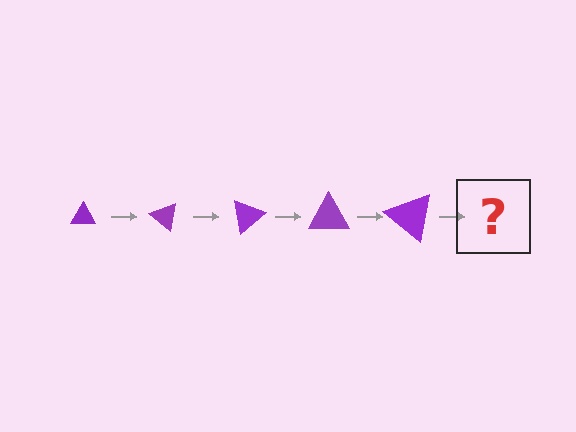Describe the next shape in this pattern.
It should be a triangle, larger than the previous one and rotated 200 degrees from the start.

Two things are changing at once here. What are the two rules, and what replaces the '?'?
The two rules are that the triangle grows larger each step and it rotates 40 degrees each step. The '?' should be a triangle, larger than the previous one and rotated 200 degrees from the start.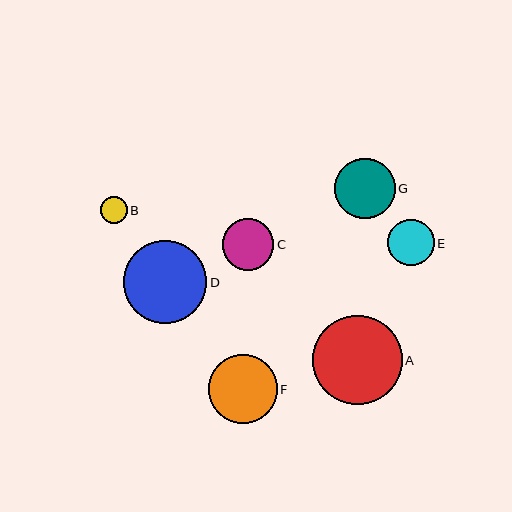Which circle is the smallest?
Circle B is the smallest with a size of approximately 27 pixels.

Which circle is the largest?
Circle A is the largest with a size of approximately 89 pixels.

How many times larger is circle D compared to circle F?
Circle D is approximately 1.2 times the size of circle F.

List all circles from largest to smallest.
From largest to smallest: A, D, F, G, C, E, B.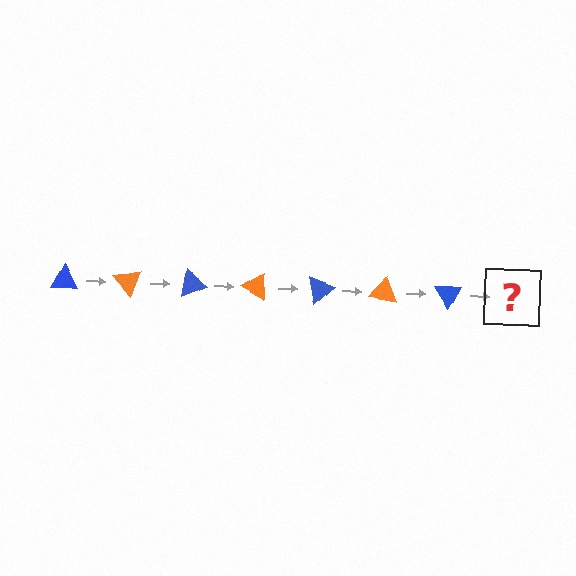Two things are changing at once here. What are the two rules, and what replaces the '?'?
The two rules are that it rotates 50 degrees each step and the color cycles through blue and orange. The '?' should be an orange triangle, rotated 350 degrees from the start.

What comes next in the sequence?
The next element should be an orange triangle, rotated 350 degrees from the start.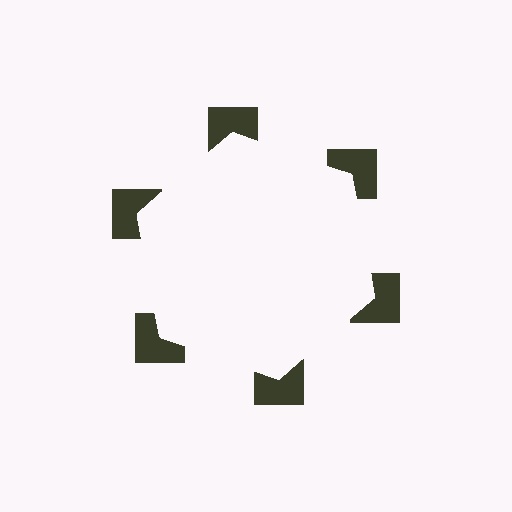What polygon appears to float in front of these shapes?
An illusory hexagon — its edges are inferred from the aligned wedge cuts in the notched squares, not physically drawn.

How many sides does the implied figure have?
6 sides.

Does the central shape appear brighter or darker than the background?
It typically appears slightly brighter than the background, even though no actual brightness change is drawn.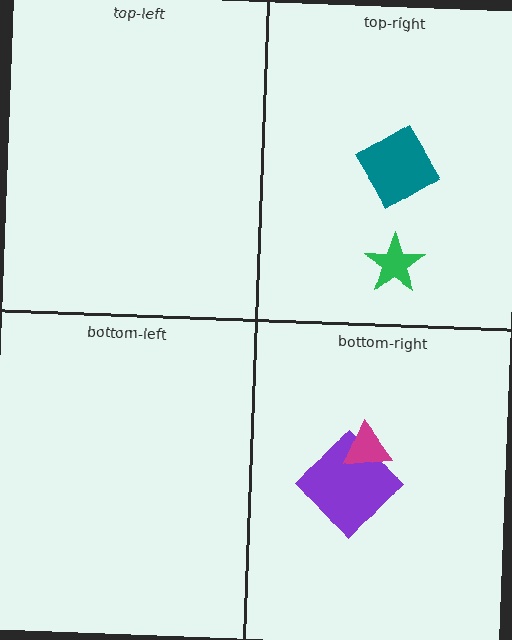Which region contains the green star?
The top-right region.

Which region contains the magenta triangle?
The bottom-right region.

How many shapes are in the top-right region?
2.